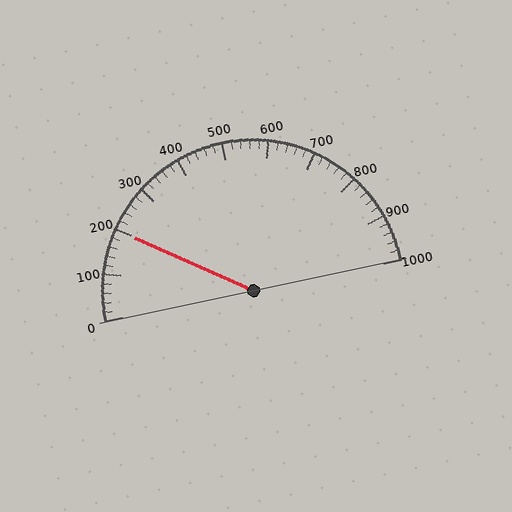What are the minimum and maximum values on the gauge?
The gauge ranges from 0 to 1000.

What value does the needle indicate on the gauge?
The needle indicates approximately 200.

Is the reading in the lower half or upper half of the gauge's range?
The reading is in the lower half of the range (0 to 1000).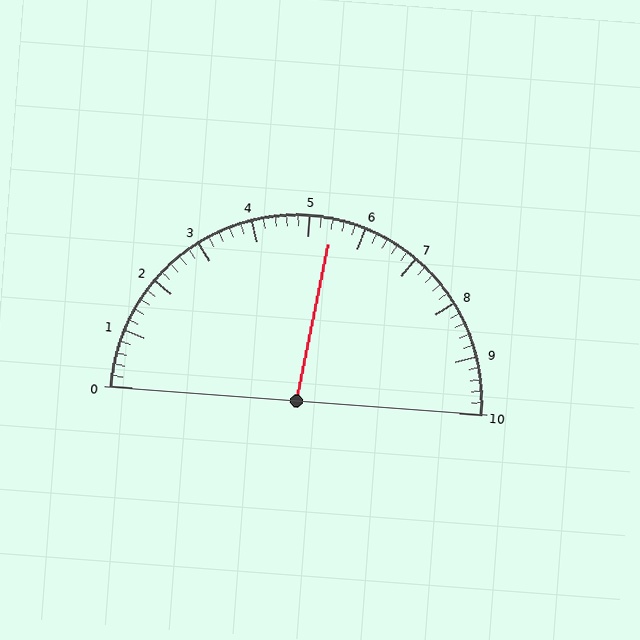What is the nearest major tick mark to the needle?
The nearest major tick mark is 5.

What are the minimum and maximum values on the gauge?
The gauge ranges from 0 to 10.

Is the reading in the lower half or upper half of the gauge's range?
The reading is in the upper half of the range (0 to 10).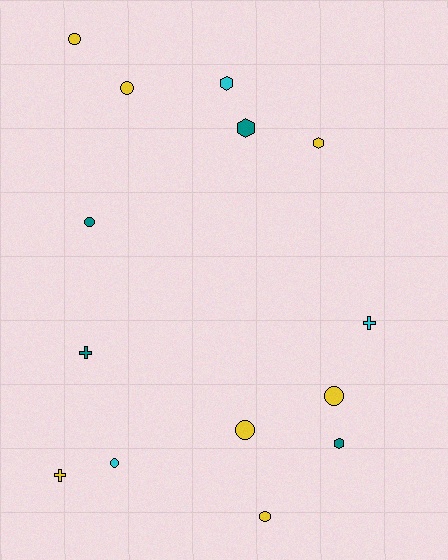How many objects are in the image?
There are 14 objects.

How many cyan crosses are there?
There is 1 cyan cross.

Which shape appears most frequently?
Circle, with 7 objects.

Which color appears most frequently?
Yellow, with 7 objects.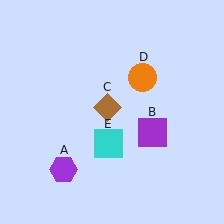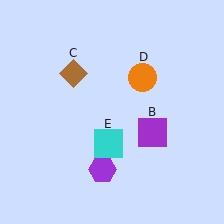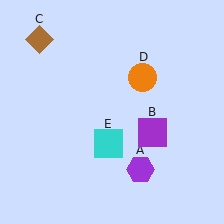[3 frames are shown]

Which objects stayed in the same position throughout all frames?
Purple square (object B) and orange circle (object D) and cyan square (object E) remained stationary.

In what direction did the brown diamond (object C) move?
The brown diamond (object C) moved up and to the left.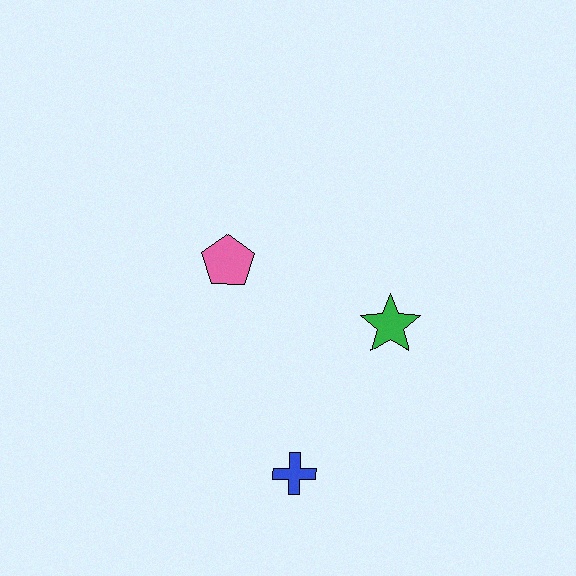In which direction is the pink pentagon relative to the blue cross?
The pink pentagon is above the blue cross.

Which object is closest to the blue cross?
The green star is closest to the blue cross.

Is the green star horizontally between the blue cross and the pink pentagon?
No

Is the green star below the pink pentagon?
Yes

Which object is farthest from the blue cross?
The pink pentagon is farthest from the blue cross.